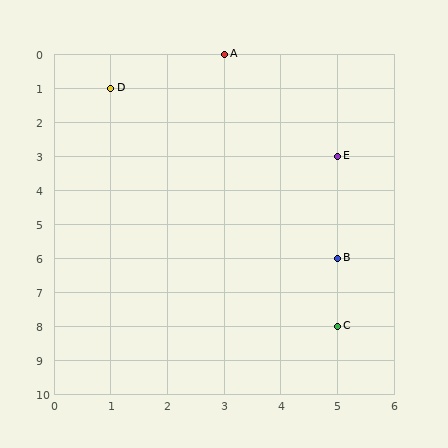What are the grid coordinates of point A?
Point A is at grid coordinates (3, 0).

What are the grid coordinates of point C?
Point C is at grid coordinates (5, 8).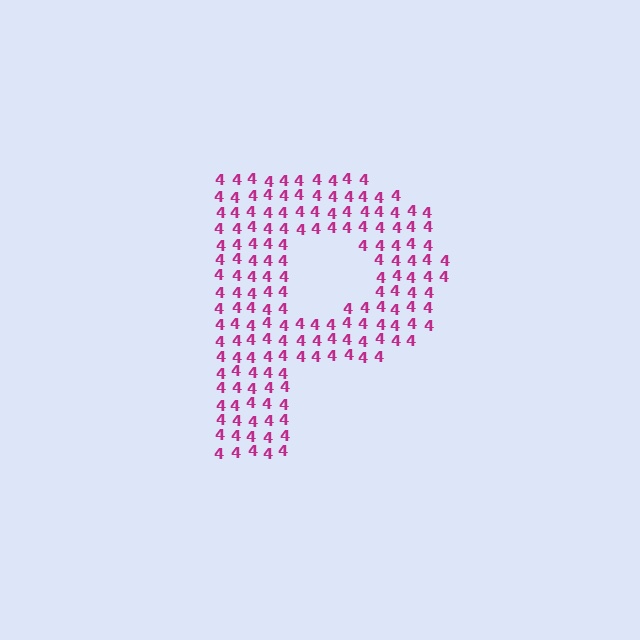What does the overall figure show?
The overall figure shows the letter P.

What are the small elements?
The small elements are digit 4's.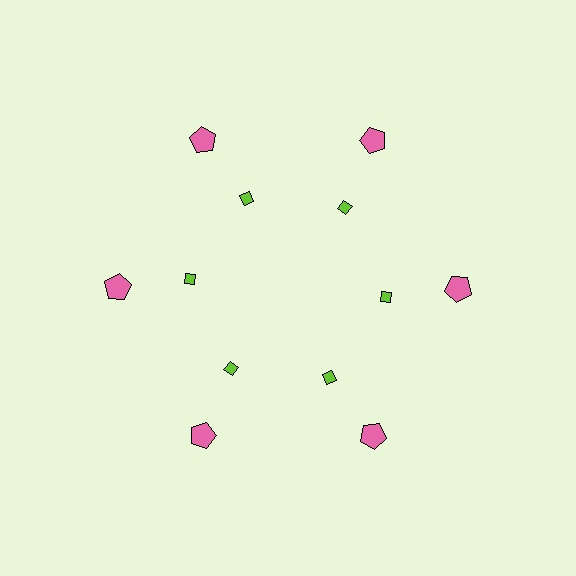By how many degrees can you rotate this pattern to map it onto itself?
The pattern maps onto itself every 60 degrees of rotation.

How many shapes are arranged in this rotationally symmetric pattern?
There are 12 shapes, arranged in 6 groups of 2.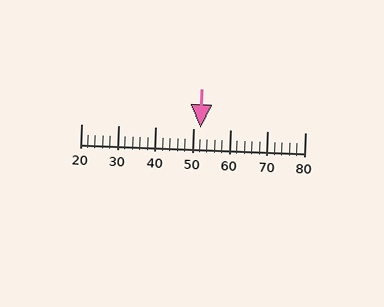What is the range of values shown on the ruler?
The ruler shows values from 20 to 80.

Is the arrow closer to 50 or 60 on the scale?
The arrow is closer to 50.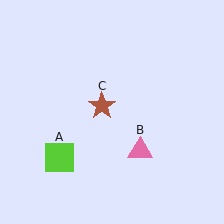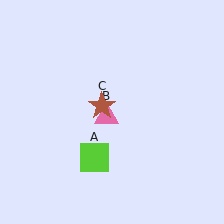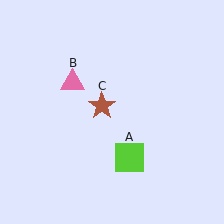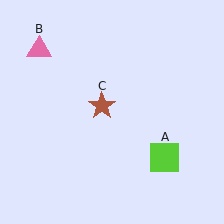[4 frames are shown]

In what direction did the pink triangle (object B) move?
The pink triangle (object B) moved up and to the left.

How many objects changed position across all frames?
2 objects changed position: lime square (object A), pink triangle (object B).